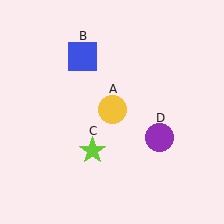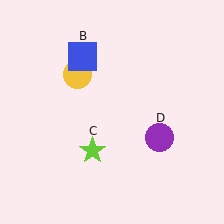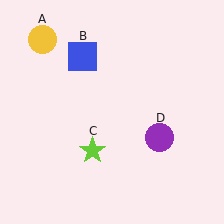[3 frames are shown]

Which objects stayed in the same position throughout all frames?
Blue square (object B) and lime star (object C) and purple circle (object D) remained stationary.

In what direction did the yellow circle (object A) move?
The yellow circle (object A) moved up and to the left.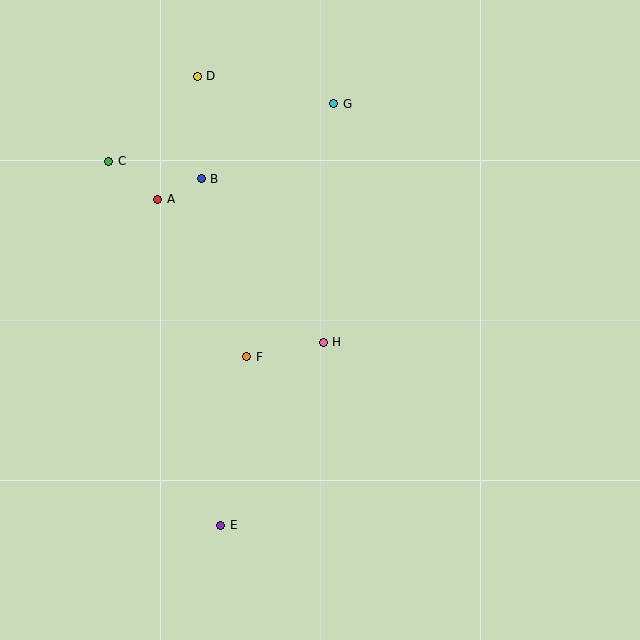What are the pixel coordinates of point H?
Point H is at (323, 342).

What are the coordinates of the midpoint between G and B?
The midpoint between G and B is at (268, 141).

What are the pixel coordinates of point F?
Point F is at (247, 357).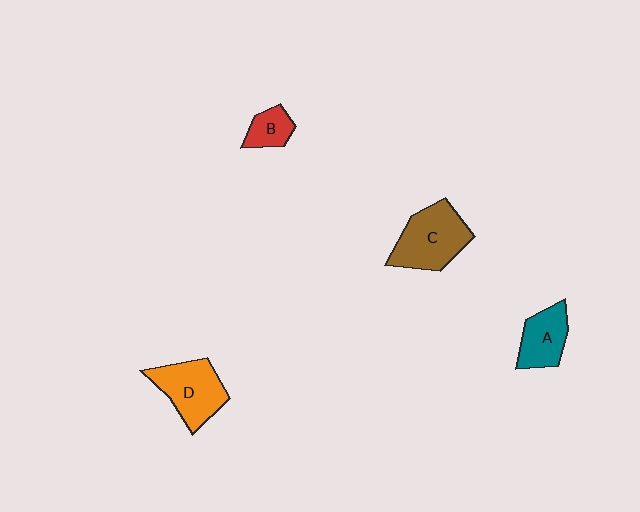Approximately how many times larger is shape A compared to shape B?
Approximately 1.6 times.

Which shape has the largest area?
Shape C (brown).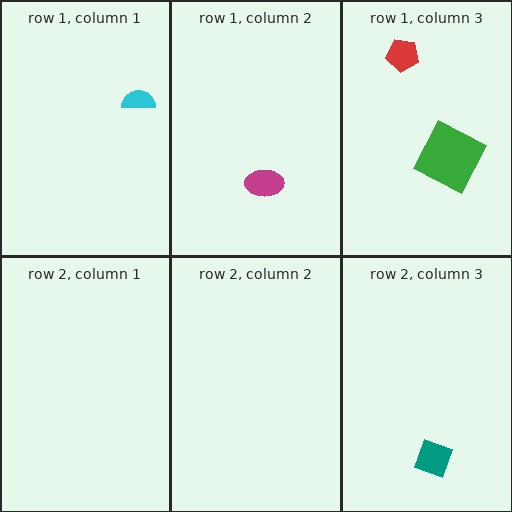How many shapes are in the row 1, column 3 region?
2.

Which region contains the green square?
The row 1, column 3 region.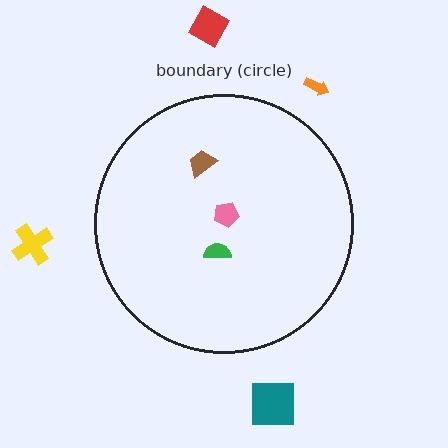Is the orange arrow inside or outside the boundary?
Outside.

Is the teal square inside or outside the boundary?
Outside.